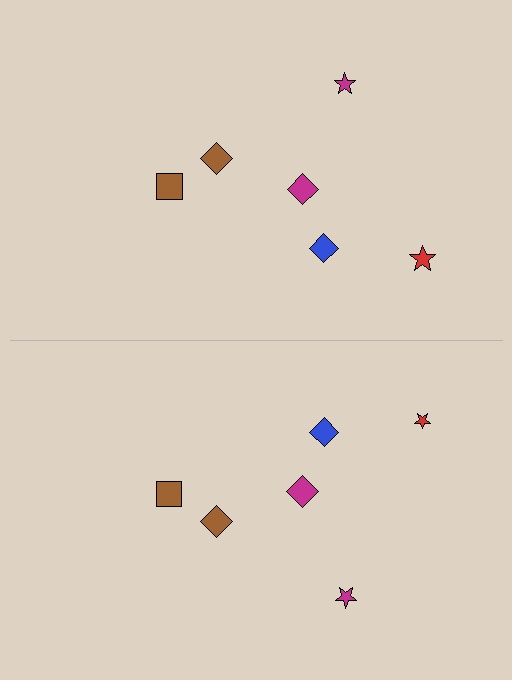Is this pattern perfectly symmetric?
No, the pattern is not perfectly symmetric. The red star on the bottom side has a different size than its mirror counterpart.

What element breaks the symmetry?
The red star on the bottom side has a different size than its mirror counterpart.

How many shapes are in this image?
There are 12 shapes in this image.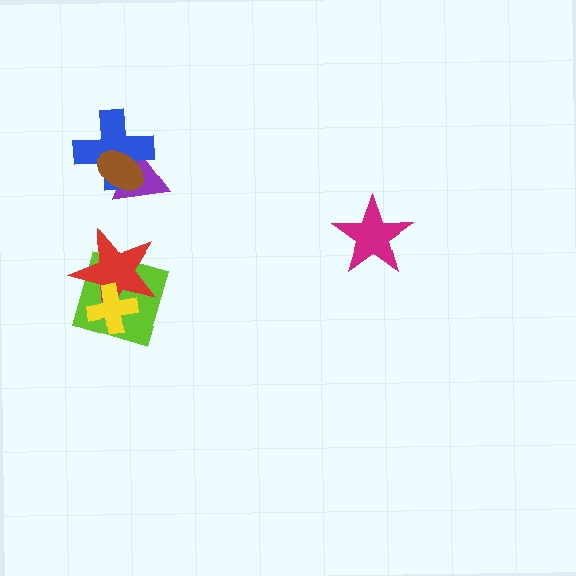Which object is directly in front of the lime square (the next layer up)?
The red star is directly in front of the lime square.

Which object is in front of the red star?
The yellow cross is in front of the red star.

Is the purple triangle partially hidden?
Yes, it is partially covered by another shape.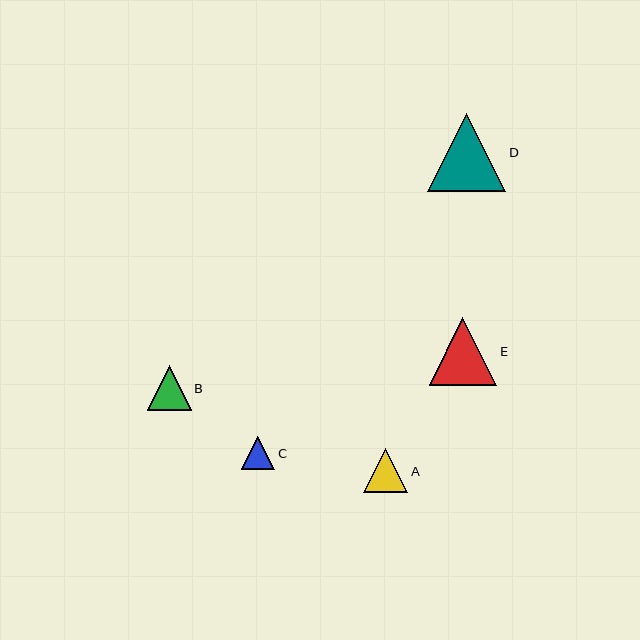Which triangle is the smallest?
Triangle C is the smallest with a size of approximately 33 pixels.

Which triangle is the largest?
Triangle D is the largest with a size of approximately 78 pixels.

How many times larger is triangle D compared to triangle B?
Triangle D is approximately 1.8 times the size of triangle B.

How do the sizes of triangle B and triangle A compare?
Triangle B and triangle A are approximately the same size.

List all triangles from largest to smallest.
From largest to smallest: D, E, B, A, C.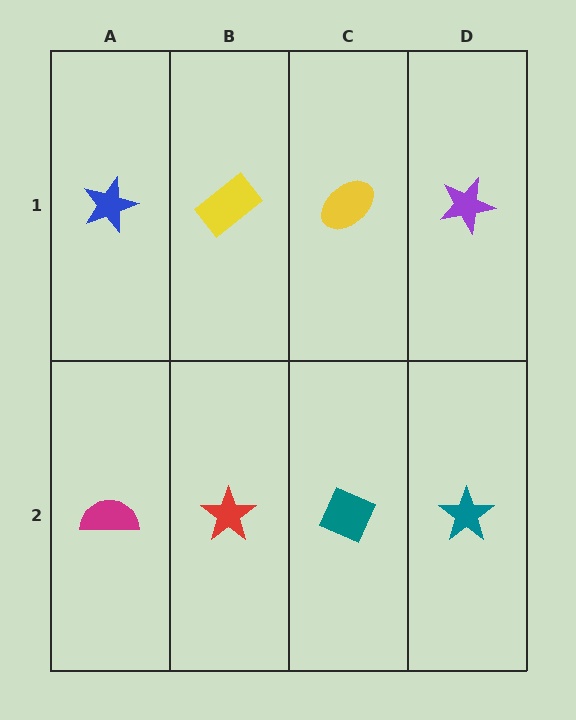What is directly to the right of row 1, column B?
A yellow ellipse.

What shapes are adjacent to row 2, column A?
A blue star (row 1, column A), a red star (row 2, column B).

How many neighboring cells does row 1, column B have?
3.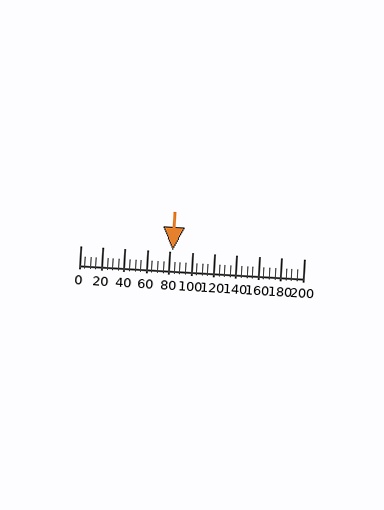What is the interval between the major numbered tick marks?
The major tick marks are spaced 20 units apart.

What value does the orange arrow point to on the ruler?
The orange arrow points to approximately 83.